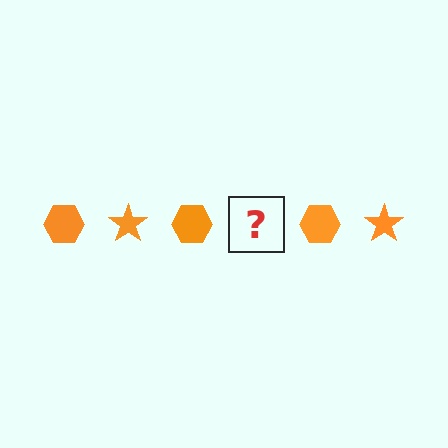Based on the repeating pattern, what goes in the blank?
The blank should be an orange star.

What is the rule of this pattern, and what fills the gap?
The rule is that the pattern cycles through hexagon, star shapes in orange. The gap should be filled with an orange star.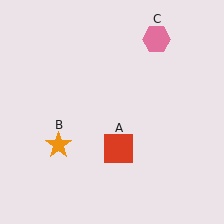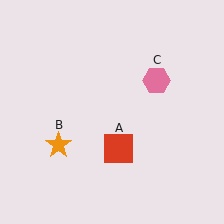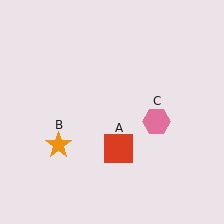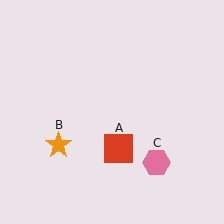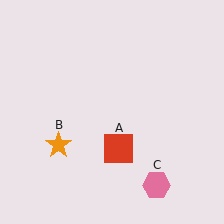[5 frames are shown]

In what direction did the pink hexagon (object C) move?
The pink hexagon (object C) moved down.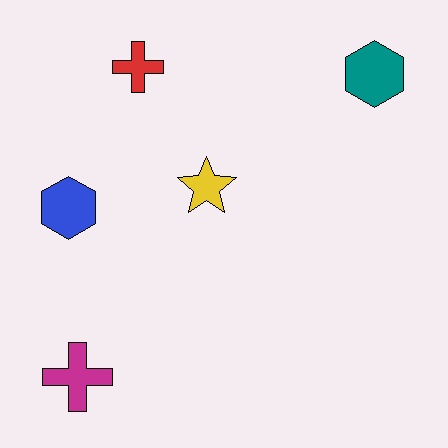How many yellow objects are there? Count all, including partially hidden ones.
There is 1 yellow object.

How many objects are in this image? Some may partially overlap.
There are 5 objects.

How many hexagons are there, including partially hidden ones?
There are 2 hexagons.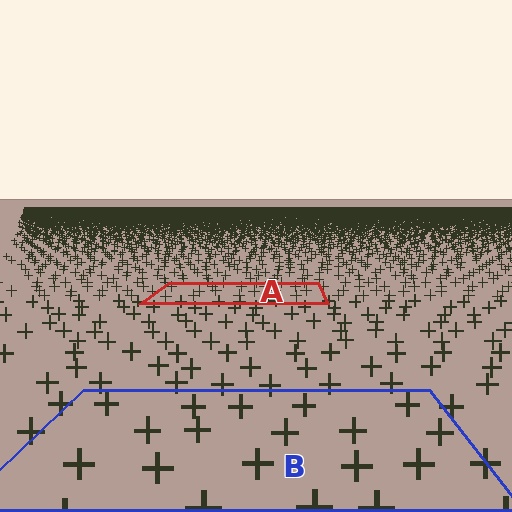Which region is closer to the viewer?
Region B is closer. The texture elements there are larger and more spread out.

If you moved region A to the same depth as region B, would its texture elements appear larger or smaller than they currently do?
They would appear larger. At a closer depth, the same texture elements are projected at a bigger on-screen size.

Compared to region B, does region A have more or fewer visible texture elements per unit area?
Region A has more texture elements per unit area — they are packed more densely because it is farther away.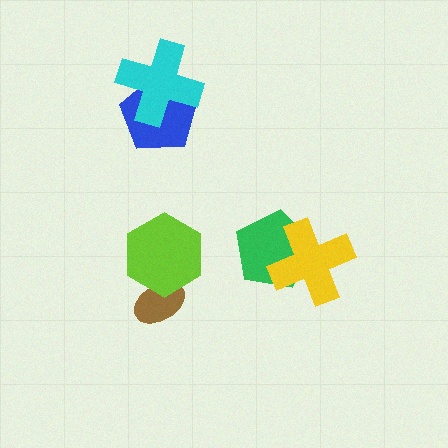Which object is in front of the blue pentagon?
The cyan cross is in front of the blue pentagon.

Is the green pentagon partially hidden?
Yes, it is partially covered by another shape.